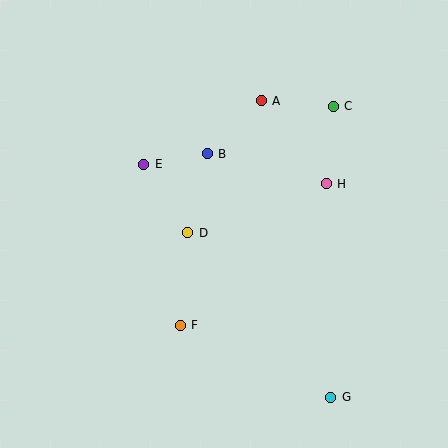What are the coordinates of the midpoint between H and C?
The midpoint between H and C is at (330, 145).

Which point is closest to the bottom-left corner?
Point F is closest to the bottom-left corner.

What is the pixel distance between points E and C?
The distance between E and C is 198 pixels.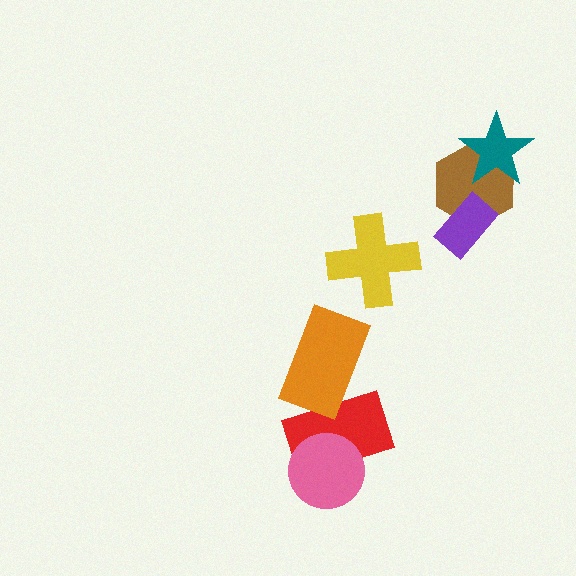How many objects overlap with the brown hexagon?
2 objects overlap with the brown hexagon.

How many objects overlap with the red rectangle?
2 objects overlap with the red rectangle.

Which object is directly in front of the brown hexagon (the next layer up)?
The purple rectangle is directly in front of the brown hexagon.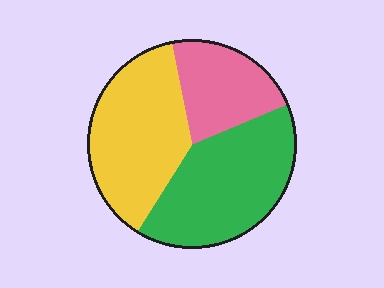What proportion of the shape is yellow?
Yellow covers around 40% of the shape.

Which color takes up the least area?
Pink, at roughly 20%.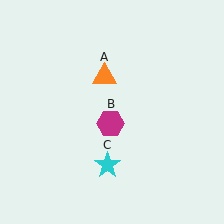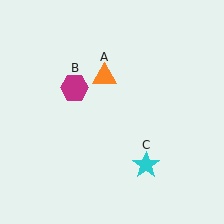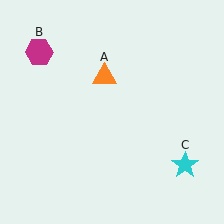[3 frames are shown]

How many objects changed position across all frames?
2 objects changed position: magenta hexagon (object B), cyan star (object C).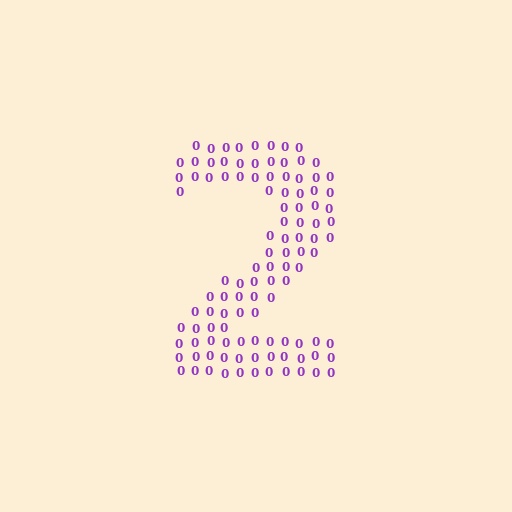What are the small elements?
The small elements are digit 0's.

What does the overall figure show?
The overall figure shows the digit 2.